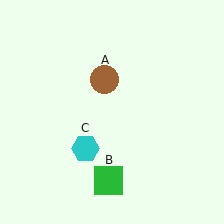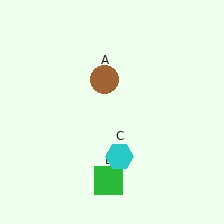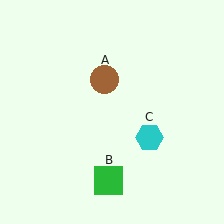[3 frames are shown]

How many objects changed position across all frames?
1 object changed position: cyan hexagon (object C).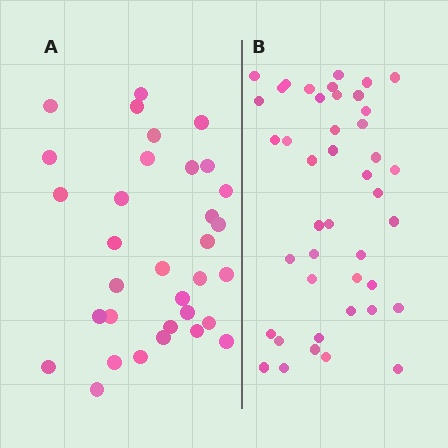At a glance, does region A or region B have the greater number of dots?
Region B (the right region) has more dots.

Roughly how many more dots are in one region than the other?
Region B has roughly 10 or so more dots than region A.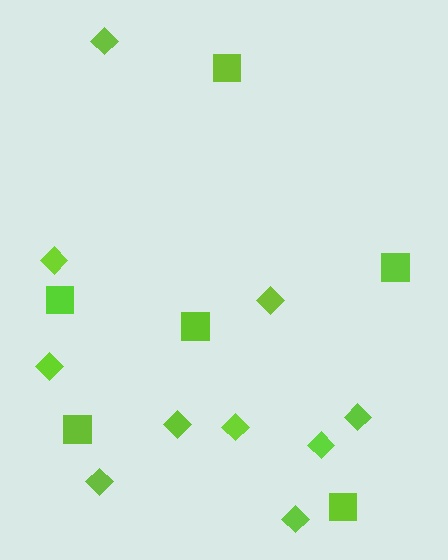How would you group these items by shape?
There are 2 groups: one group of squares (6) and one group of diamonds (10).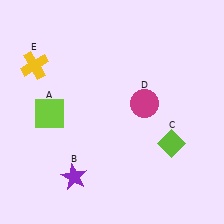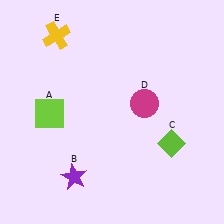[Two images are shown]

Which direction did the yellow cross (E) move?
The yellow cross (E) moved up.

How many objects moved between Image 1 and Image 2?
1 object moved between the two images.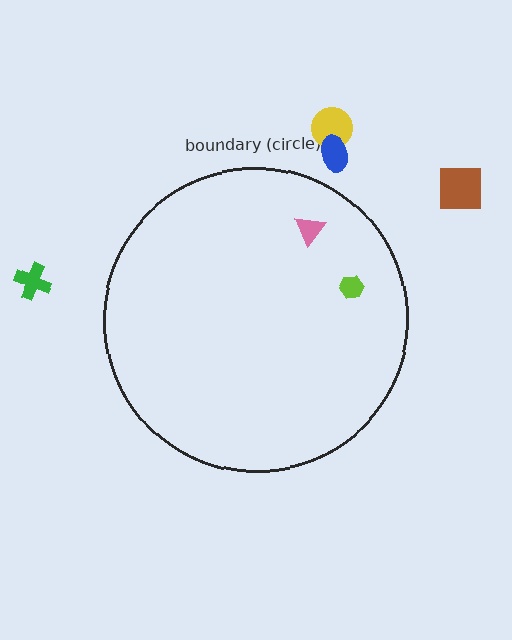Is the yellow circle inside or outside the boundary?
Outside.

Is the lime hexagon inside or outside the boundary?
Inside.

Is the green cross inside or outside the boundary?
Outside.